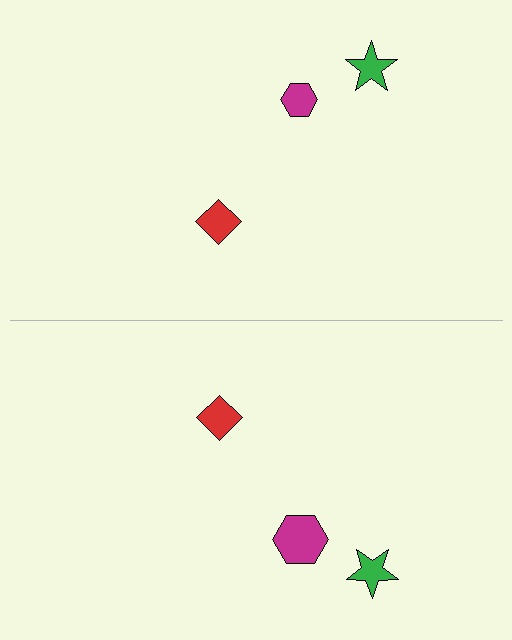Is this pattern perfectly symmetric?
No, the pattern is not perfectly symmetric. The magenta hexagon on the bottom side has a different size than its mirror counterpart.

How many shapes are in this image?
There are 6 shapes in this image.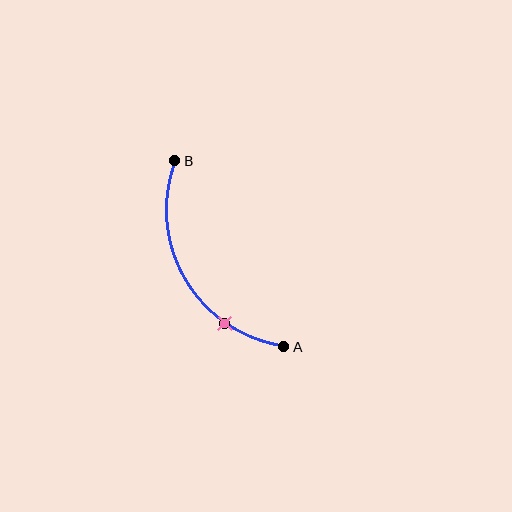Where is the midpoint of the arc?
The arc midpoint is the point on the curve farthest from the straight line joining A and B. It sits to the left of that line.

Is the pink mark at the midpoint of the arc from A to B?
No. The pink mark lies on the arc but is closer to endpoint A. The arc midpoint would be at the point on the curve equidistant along the arc from both A and B.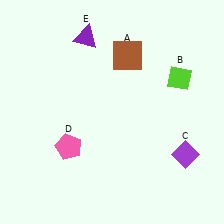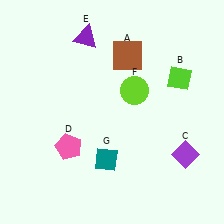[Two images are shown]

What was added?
A lime circle (F), a teal diamond (G) were added in Image 2.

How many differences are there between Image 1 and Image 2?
There are 2 differences between the two images.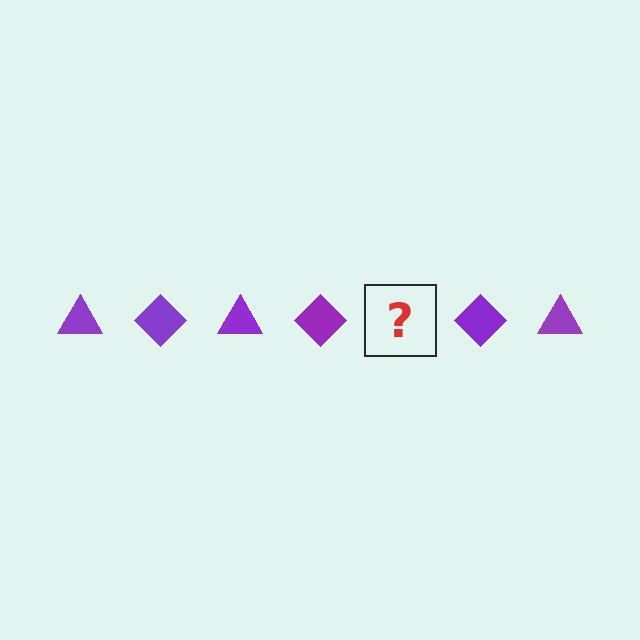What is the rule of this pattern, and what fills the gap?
The rule is that the pattern cycles through triangle, diamond shapes in purple. The gap should be filled with a purple triangle.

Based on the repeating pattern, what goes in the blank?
The blank should be a purple triangle.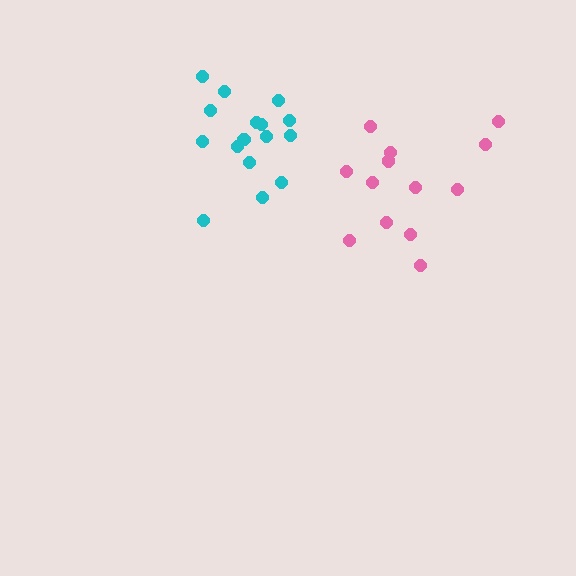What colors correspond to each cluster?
The clusters are colored: cyan, pink.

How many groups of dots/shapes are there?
There are 2 groups.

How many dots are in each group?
Group 1: 16 dots, Group 2: 13 dots (29 total).